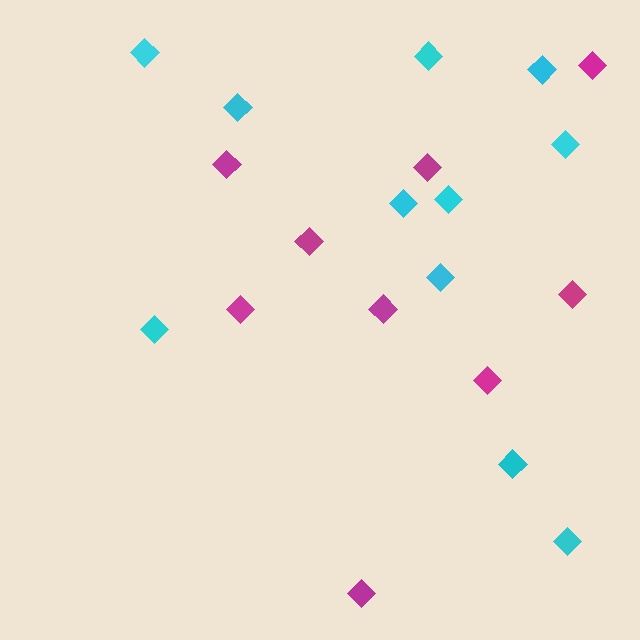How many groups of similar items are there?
There are 2 groups: one group of magenta diamonds (9) and one group of cyan diamonds (11).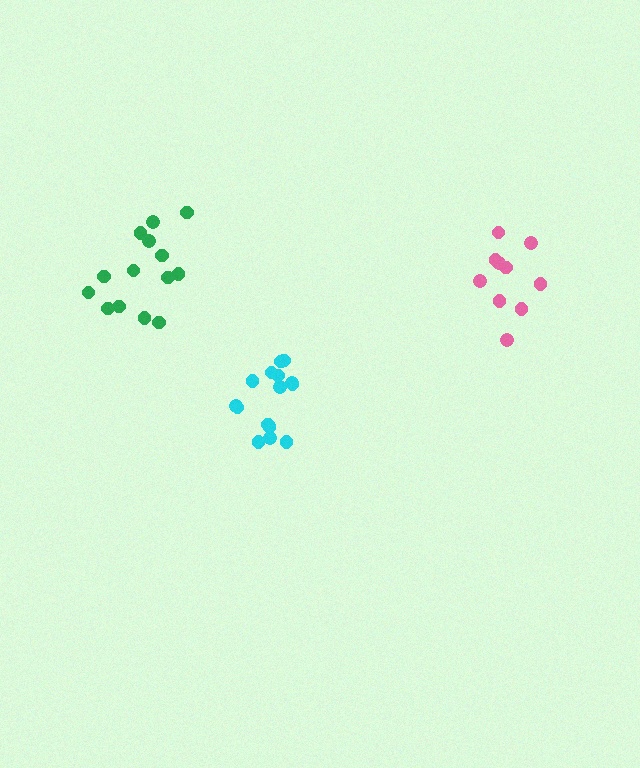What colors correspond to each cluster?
The clusters are colored: cyan, pink, green.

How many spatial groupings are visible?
There are 3 spatial groupings.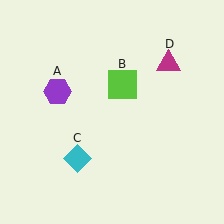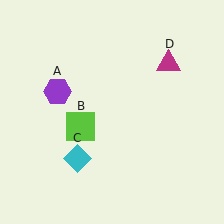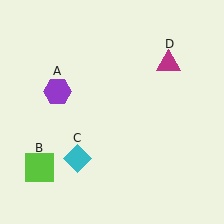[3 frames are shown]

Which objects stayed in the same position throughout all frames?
Purple hexagon (object A) and cyan diamond (object C) and magenta triangle (object D) remained stationary.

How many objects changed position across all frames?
1 object changed position: lime square (object B).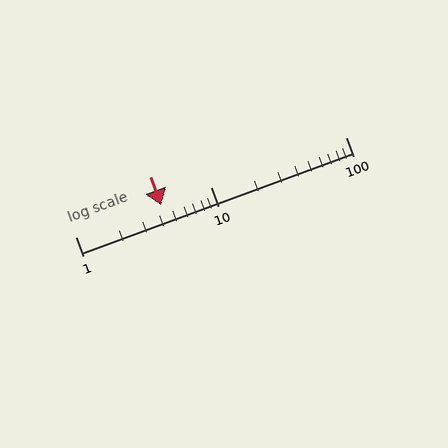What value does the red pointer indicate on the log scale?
The pointer indicates approximately 4.3.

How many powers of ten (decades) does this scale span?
The scale spans 2 decades, from 1 to 100.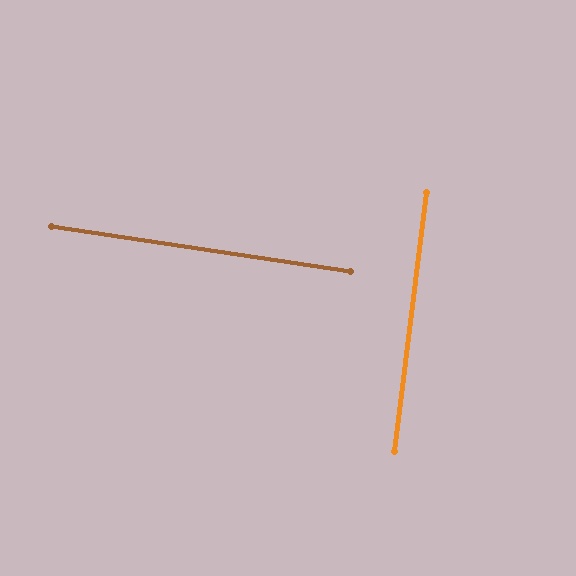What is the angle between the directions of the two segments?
Approximately 88 degrees.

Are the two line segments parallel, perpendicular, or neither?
Perpendicular — they meet at approximately 88°.